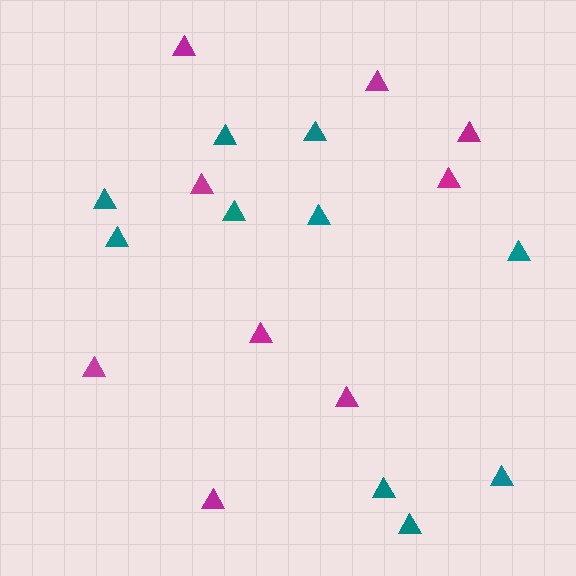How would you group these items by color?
There are 2 groups: one group of magenta triangles (9) and one group of teal triangles (10).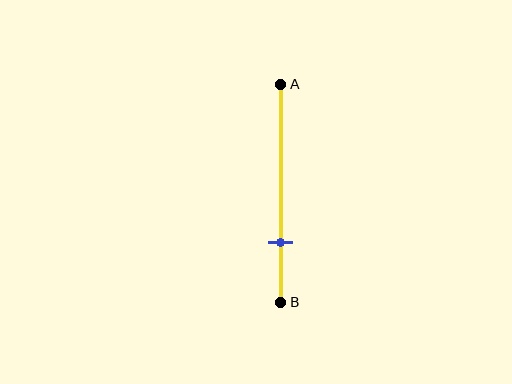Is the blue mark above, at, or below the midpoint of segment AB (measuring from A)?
The blue mark is below the midpoint of segment AB.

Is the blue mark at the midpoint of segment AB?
No, the mark is at about 75% from A, not at the 50% midpoint.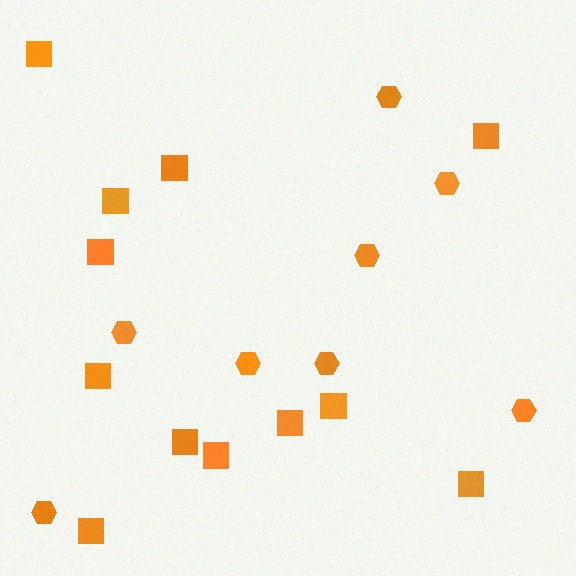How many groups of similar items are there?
There are 2 groups: one group of squares (12) and one group of hexagons (8).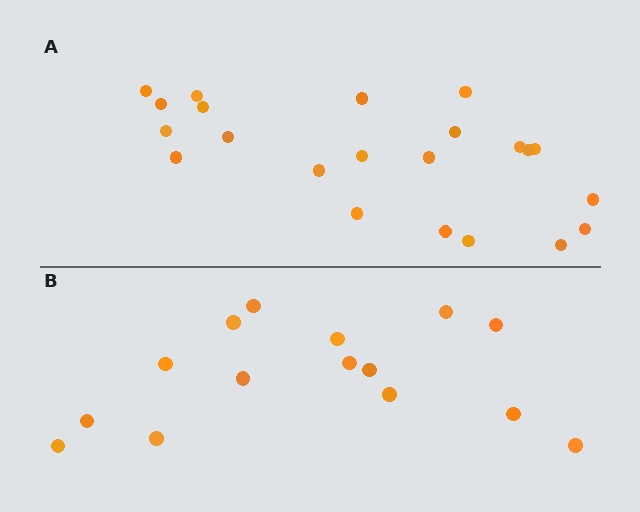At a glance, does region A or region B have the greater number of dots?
Region A (the top region) has more dots.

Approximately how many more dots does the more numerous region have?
Region A has roughly 8 or so more dots than region B.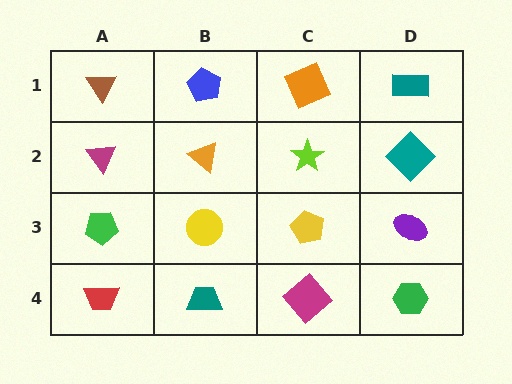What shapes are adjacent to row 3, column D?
A teal diamond (row 2, column D), a green hexagon (row 4, column D), a yellow pentagon (row 3, column C).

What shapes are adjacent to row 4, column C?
A yellow pentagon (row 3, column C), a teal trapezoid (row 4, column B), a green hexagon (row 4, column D).